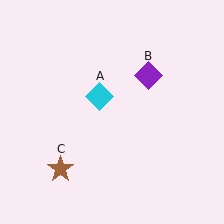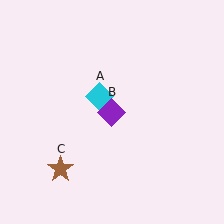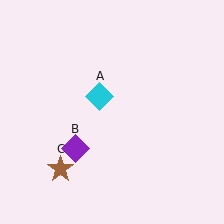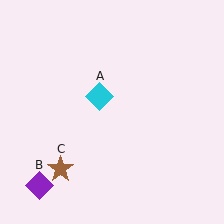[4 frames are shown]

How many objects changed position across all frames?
1 object changed position: purple diamond (object B).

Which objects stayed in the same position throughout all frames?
Cyan diamond (object A) and brown star (object C) remained stationary.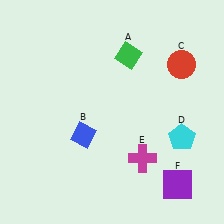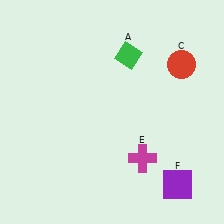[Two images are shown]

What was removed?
The blue diamond (B), the cyan pentagon (D) were removed in Image 2.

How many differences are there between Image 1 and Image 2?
There are 2 differences between the two images.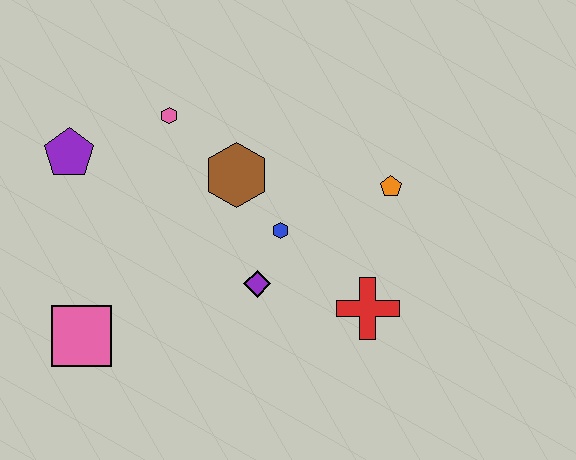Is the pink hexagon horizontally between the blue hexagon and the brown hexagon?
No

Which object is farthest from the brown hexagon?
The pink square is farthest from the brown hexagon.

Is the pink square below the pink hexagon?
Yes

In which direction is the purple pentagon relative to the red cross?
The purple pentagon is to the left of the red cross.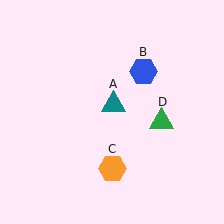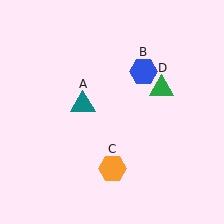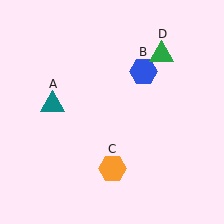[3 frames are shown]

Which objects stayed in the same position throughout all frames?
Blue hexagon (object B) and orange hexagon (object C) remained stationary.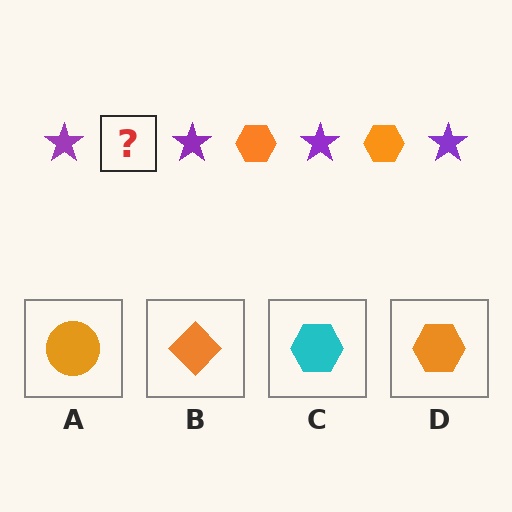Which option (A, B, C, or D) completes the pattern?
D.